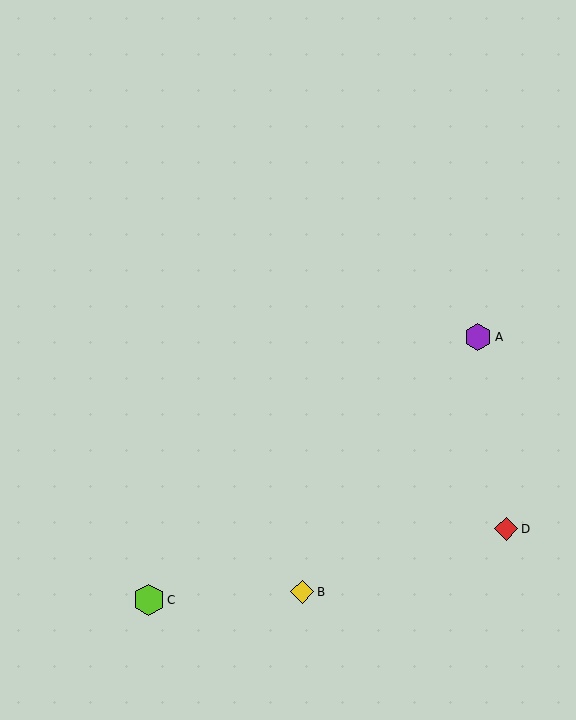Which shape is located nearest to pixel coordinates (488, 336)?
The purple hexagon (labeled A) at (478, 337) is nearest to that location.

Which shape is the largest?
The lime hexagon (labeled C) is the largest.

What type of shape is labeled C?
Shape C is a lime hexagon.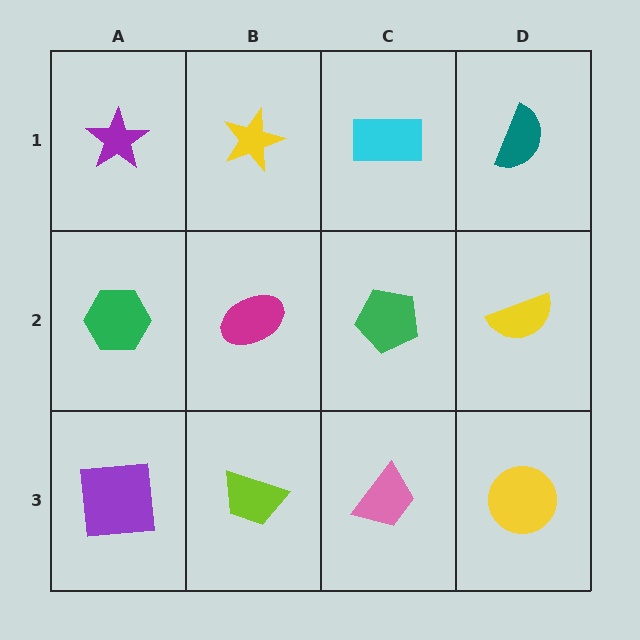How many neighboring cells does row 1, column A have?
2.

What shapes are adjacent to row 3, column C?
A green pentagon (row 2, column C), a lime trapezoid (row 3, column B), a yellow circle (row 3, column D).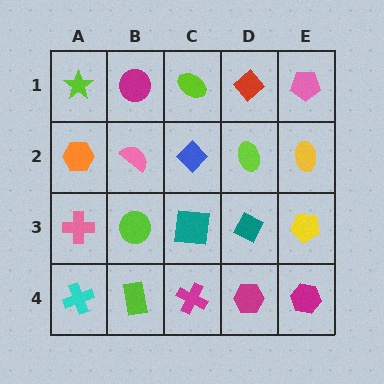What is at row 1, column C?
A lime ellipse.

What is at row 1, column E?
A pink pentagon.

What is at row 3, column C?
A teal square.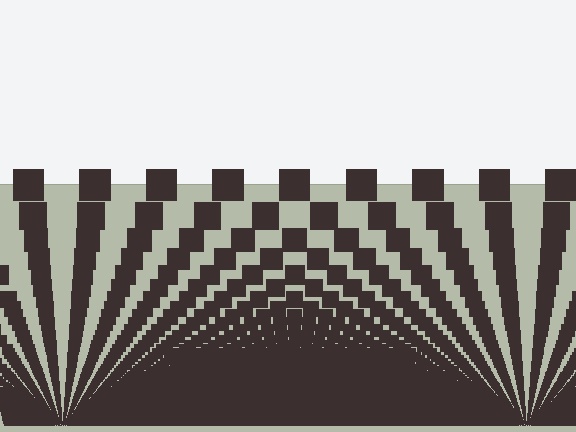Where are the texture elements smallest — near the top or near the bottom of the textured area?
Near the bottom.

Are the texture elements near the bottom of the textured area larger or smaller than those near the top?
Smaller. The gradient is inverted — elements near the bottom are smaller and denser.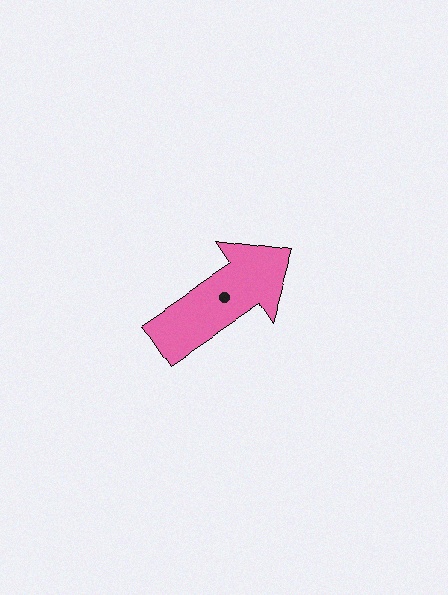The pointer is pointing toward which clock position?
Roughly 2 o'clock.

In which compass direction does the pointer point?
Northeast.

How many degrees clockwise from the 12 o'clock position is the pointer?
Approximately 56 degrees.